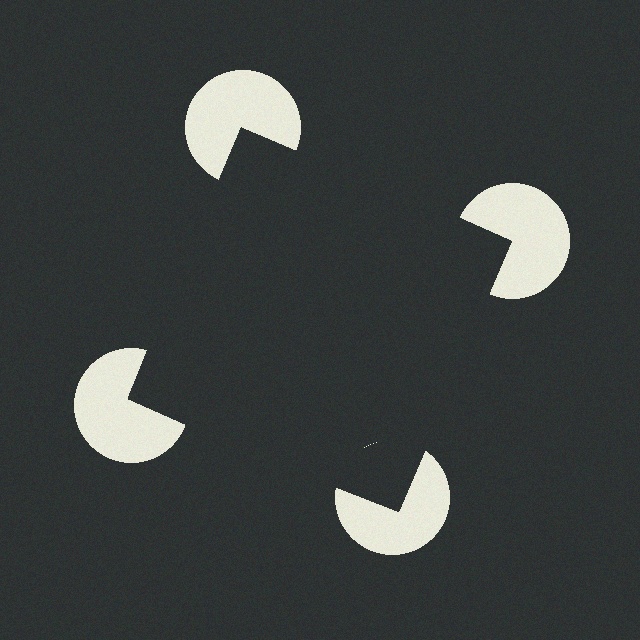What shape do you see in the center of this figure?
An illusory square — its edges are inferred from the aligned wedge cuts in the pac-man discs, not physically drawn.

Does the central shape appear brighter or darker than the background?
It typically appears slightly darker than the background, even though no actual brightness change is drawn.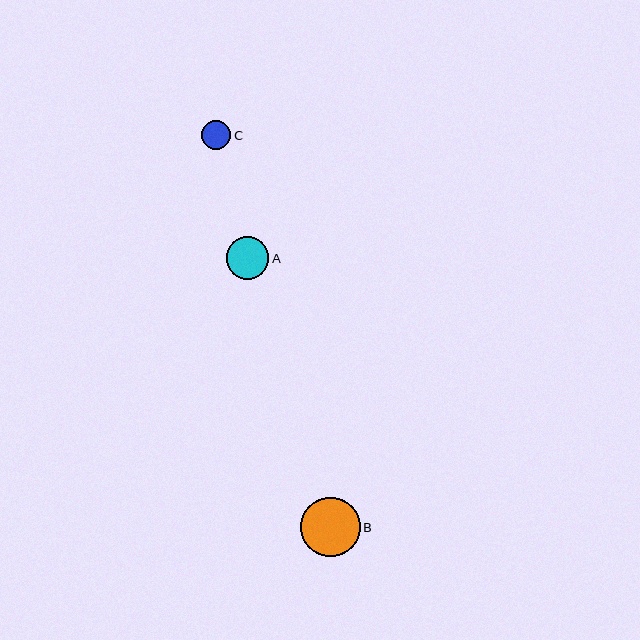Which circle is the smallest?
Circle C is the smallest with a size of approximately 29 pixels.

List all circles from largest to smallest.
From largest to smallest: B, A, C.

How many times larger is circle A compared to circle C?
Circle A is approximately 1.5 times the size of circle C.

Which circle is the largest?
Circle B is the largest with a size of approximately 59 pixels.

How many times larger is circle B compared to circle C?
Circle B is approximately 2.1 times the size of circle C.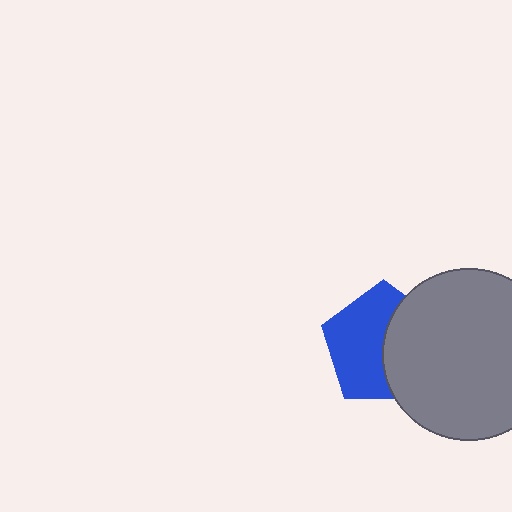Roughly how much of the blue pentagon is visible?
About half of it is visible (roughly 56%).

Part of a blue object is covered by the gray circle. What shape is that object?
It is a pentagon.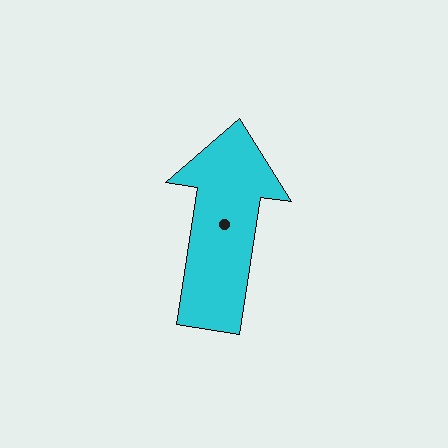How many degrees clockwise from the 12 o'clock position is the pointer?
Approximately 9 degrees.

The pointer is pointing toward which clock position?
Roughly 12 o'clock.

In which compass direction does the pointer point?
North.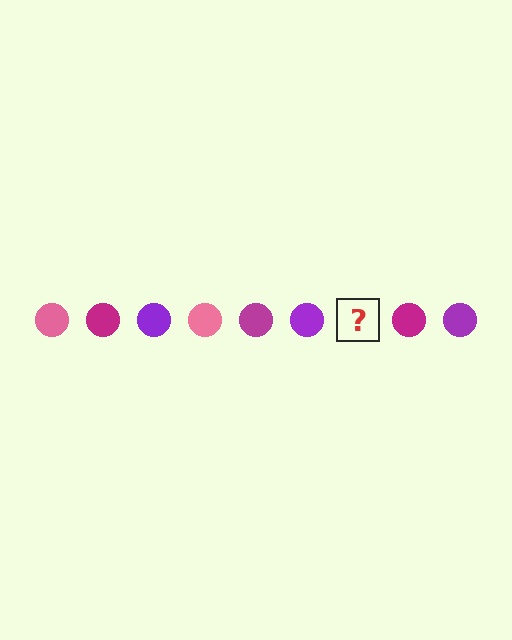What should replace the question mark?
The question mark should be replaced with a pink circle.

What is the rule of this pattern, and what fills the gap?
The rule is that the pattern cycles through pink, magenta, purple circles. The gap should be filled with a pink circle.